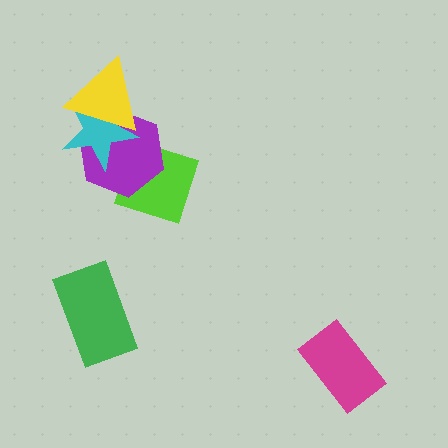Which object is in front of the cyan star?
The yellow triangle is in front of the cyan star.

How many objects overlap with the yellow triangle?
2 objects overlap with the yellow triangle.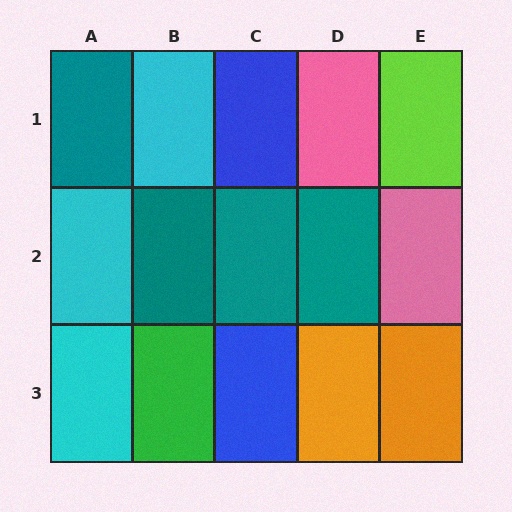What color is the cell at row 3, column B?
Green.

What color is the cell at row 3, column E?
Orange.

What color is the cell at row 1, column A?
Teal.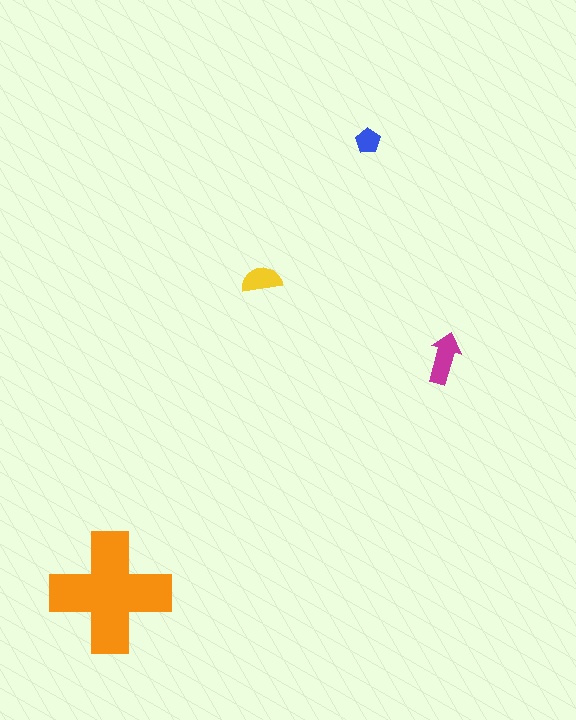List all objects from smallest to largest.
The blue pentagon, the yellow semicircle, the magenta arrow, the orange cross.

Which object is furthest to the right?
The magenta arrow is rightmost.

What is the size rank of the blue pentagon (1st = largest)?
4th.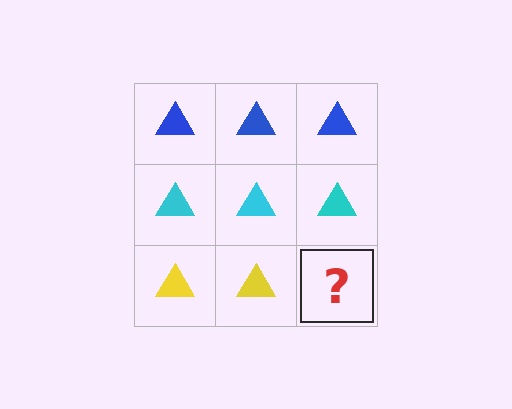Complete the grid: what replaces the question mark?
The question mark should be replaced with a yellow triangle.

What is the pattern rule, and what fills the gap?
The rule is that each row has a consistent color. The gap should be filled with a yellow triangle.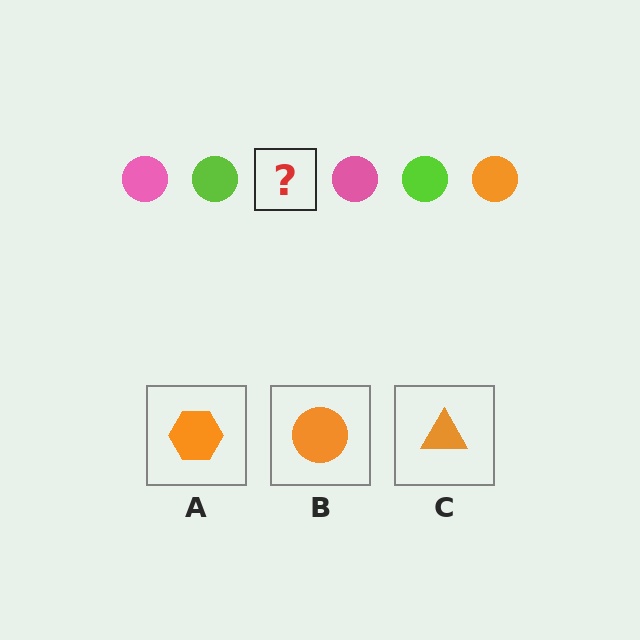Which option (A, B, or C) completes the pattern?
B.